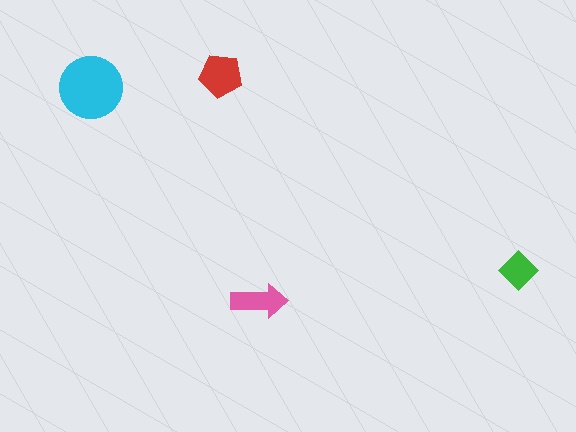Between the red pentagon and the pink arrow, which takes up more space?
The red pentagon.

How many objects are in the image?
There are 4 objects in the image.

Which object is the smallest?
The green diamond.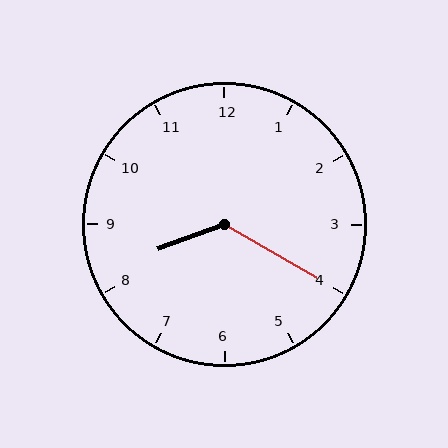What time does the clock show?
8:20.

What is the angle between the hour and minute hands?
Approximately 130 degrees.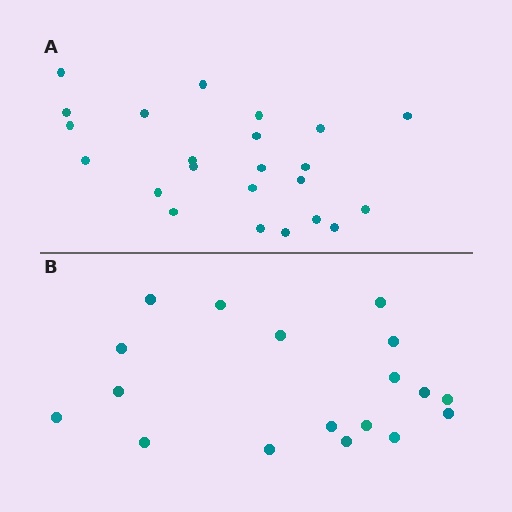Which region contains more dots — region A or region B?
Region A (the top region) has more dots.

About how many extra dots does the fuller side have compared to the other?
Region A has about 5 more dots than region B.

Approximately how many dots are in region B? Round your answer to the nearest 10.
About 20 dots. (The exact count is 18, which rounds to 20.)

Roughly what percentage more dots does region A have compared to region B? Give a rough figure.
About 30% more.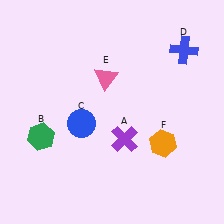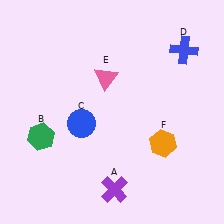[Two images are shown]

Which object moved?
The purple cross (A) moved down.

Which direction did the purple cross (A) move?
The purple cross (A) moved down.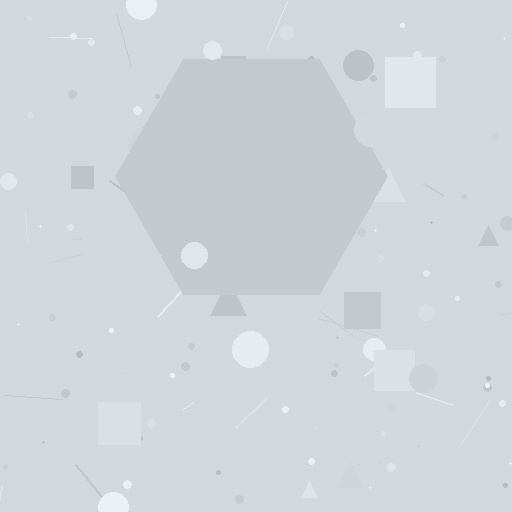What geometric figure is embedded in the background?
A hexagon is embedded in the background.